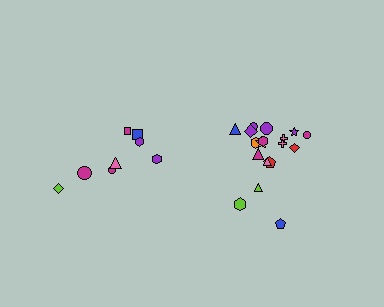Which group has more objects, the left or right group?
The right group.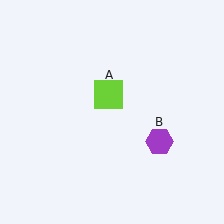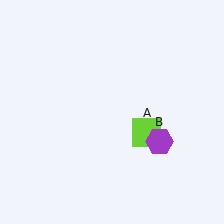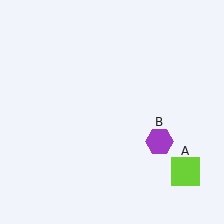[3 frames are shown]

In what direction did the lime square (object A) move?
The lime square (object A) moved down and to the right.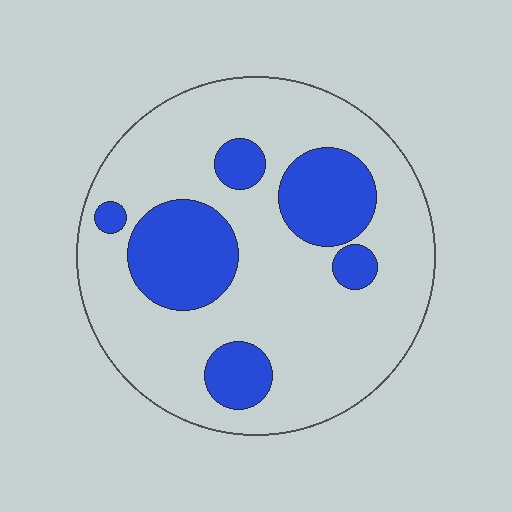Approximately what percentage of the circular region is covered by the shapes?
Approximately 25%.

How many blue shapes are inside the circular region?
6.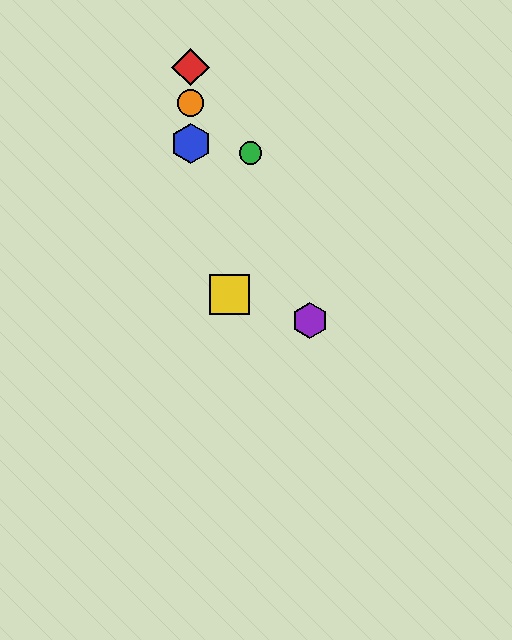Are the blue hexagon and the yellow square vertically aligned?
No, the blue hexagon is at x≈191 and the yellow square is at x≈229.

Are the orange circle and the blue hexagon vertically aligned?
Yes, both are at x≈191.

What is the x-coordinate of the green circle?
The green circle is at x≈250.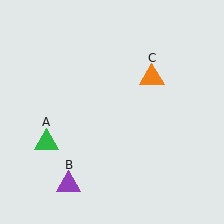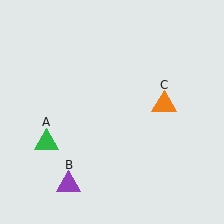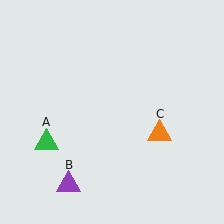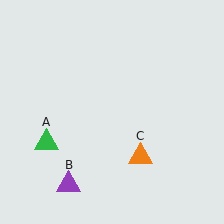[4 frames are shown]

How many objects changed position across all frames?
1 object changed position: orange triangle (object C).